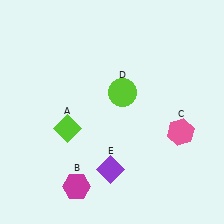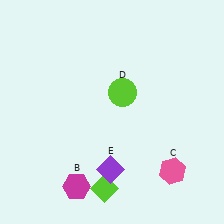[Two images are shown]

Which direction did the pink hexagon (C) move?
The pink hexagon (C) moved down.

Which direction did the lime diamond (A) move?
The lime diamond (A) moved down.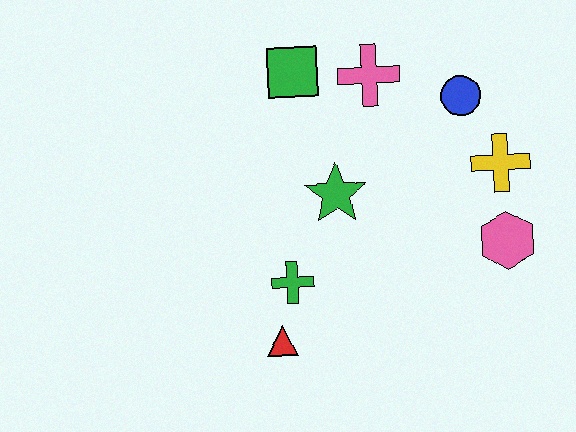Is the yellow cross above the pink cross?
No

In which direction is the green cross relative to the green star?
The green cross is below the green star.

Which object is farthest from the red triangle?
The blue circle is farthest from the red triangle.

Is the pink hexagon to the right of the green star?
Yes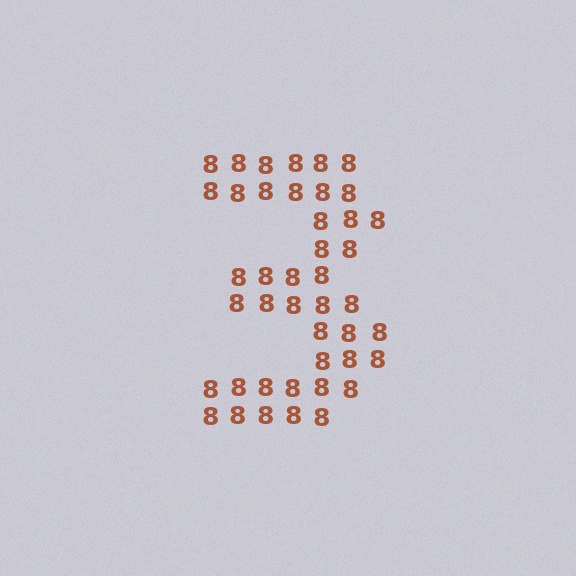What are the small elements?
The small elements are digit 8's.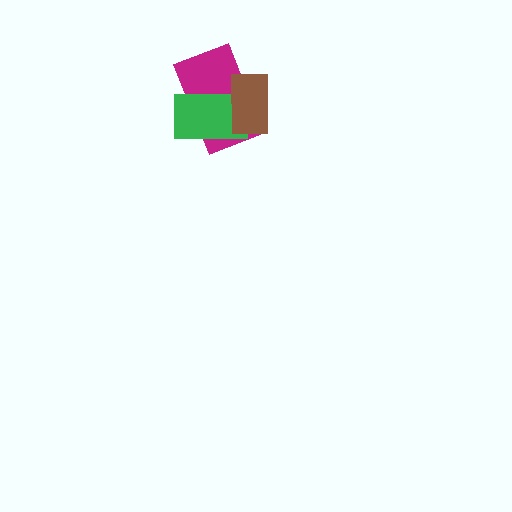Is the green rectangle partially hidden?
Yes, it is partially covered by another shape.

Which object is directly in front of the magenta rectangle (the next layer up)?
The green rectangle is directly in front of the magenta rectangle.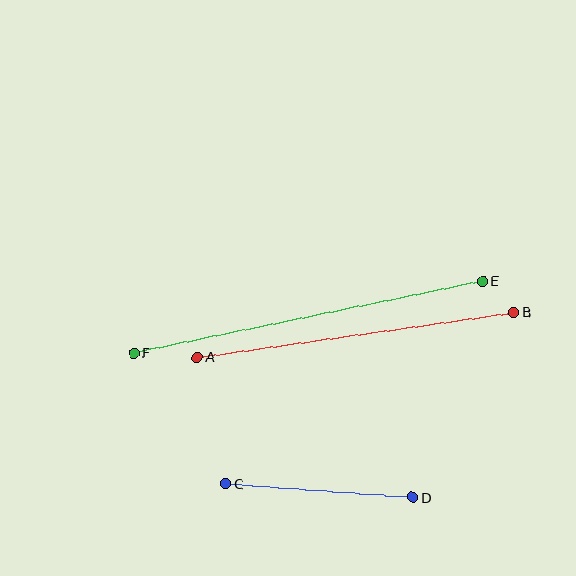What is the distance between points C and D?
The distance is approximately 187 pixels.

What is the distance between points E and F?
The distance is approximately 356 pixels.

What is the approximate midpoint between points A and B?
The midpoint is at approximately (356, 335) pixels.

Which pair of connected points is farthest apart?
Points E and F are farthest apart.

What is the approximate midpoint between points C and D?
The midpoint is at approximately (319, 491) pixels.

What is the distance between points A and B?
The distance is approximately 320 pixels.